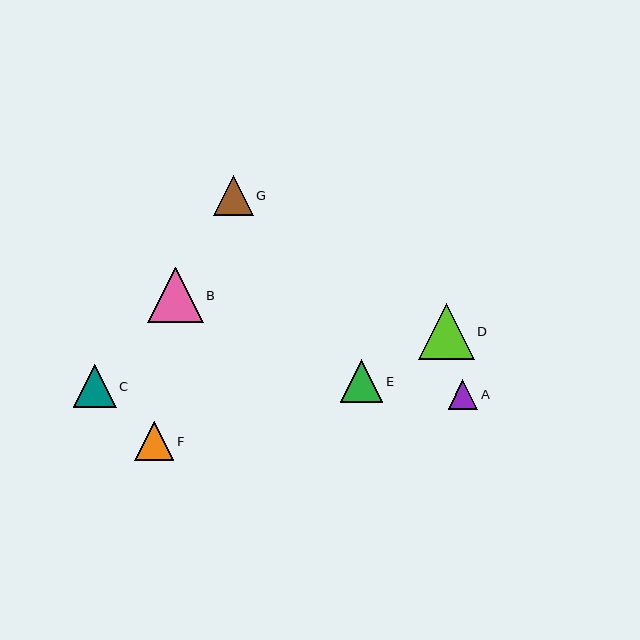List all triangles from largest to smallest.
From largest to smallest: D, B, C, E, G, F, A.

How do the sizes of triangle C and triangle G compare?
Triangle C and triangle G are approximately the same size.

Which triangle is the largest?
Triangle D is the largest with a size of approximately 56 pixels.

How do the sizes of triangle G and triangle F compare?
Triangle G and triangle F are approximately the same size.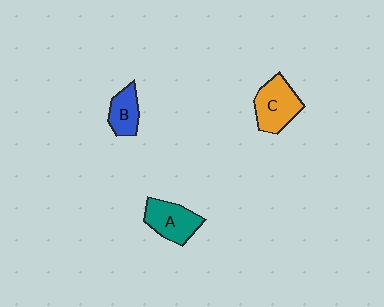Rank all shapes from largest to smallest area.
From largest to smallest: C (orange), A (teal), B (blue).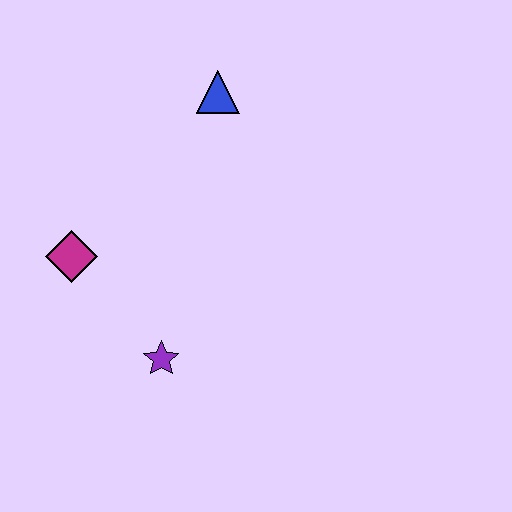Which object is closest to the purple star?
The magenta diamond is closest to the purple star.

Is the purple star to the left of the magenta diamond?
No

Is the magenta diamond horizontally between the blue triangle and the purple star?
No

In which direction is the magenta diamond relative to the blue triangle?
The magenta diamond is below the blue triangle.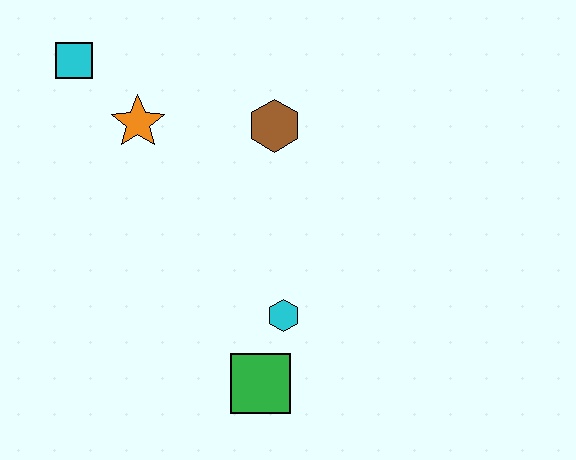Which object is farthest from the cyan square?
The green square is farthest from the cyan square.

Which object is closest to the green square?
The cyan hexagon is closest to the green square.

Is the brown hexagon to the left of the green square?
No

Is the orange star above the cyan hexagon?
Yes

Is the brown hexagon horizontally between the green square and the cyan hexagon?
Yes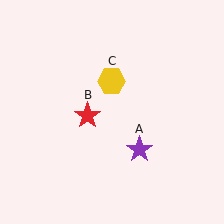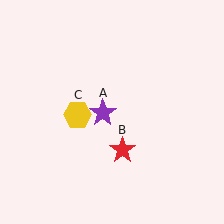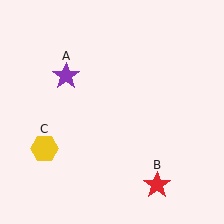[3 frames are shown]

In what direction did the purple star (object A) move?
The purple star (object A) moved up and to the left.